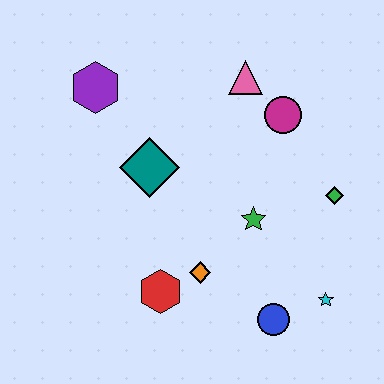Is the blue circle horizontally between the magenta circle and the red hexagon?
Yes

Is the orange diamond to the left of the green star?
Yes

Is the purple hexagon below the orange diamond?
No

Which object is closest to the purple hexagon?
The teal diamond is closest to the purple hexagon.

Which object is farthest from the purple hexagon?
The cyan star is farthest from the purple hexagon.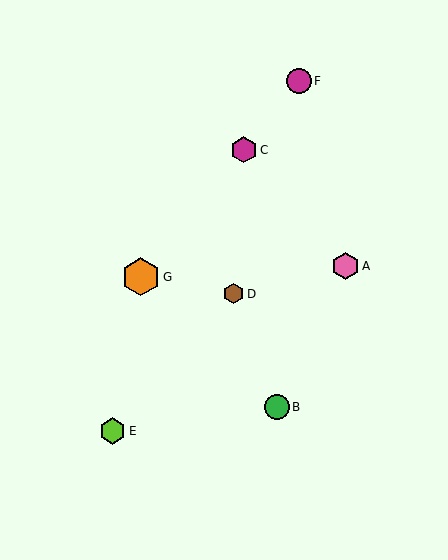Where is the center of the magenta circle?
The center of the magenta circle is at (299, 81).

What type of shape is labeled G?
Shape G is an orange hexagon.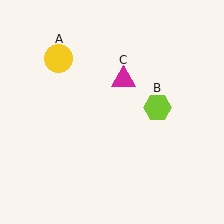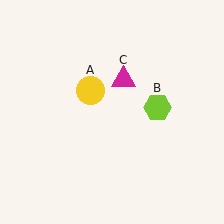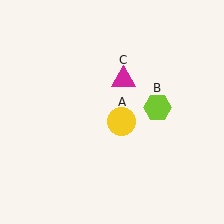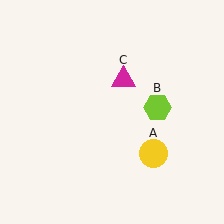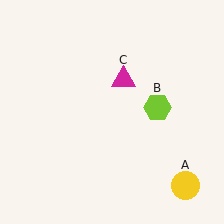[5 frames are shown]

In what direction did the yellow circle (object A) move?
The yellow circle (object A) moved down and to the right.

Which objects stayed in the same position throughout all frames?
Lime hexagon (object B) and magenta triangle (object C) remained stationary.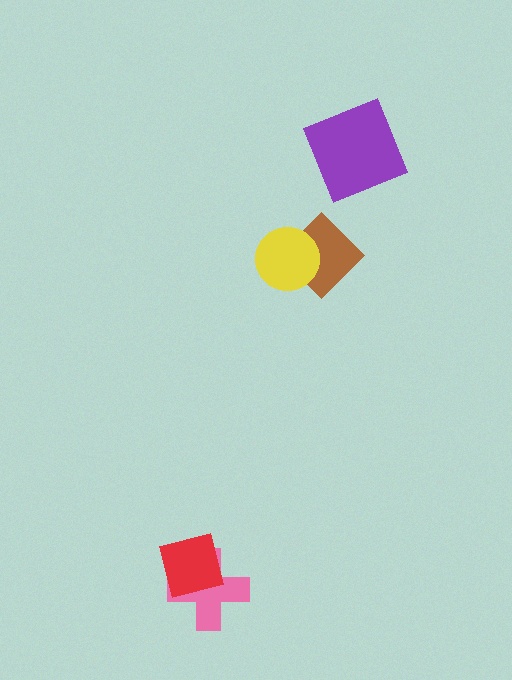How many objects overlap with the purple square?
0 objects overlap with the purple square.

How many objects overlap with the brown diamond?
1 object overlaps with the brown diamond.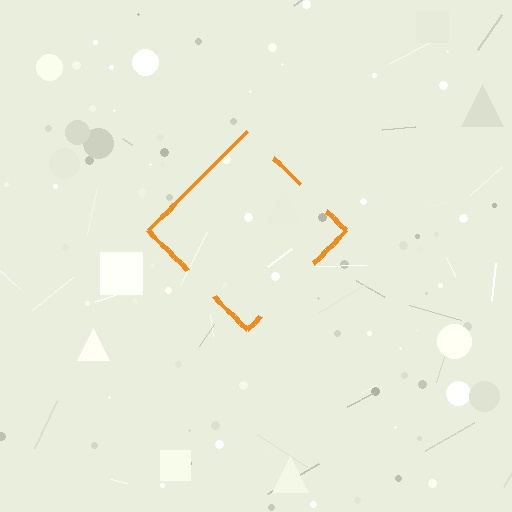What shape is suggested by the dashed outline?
The dashed outline suggests a diamond.